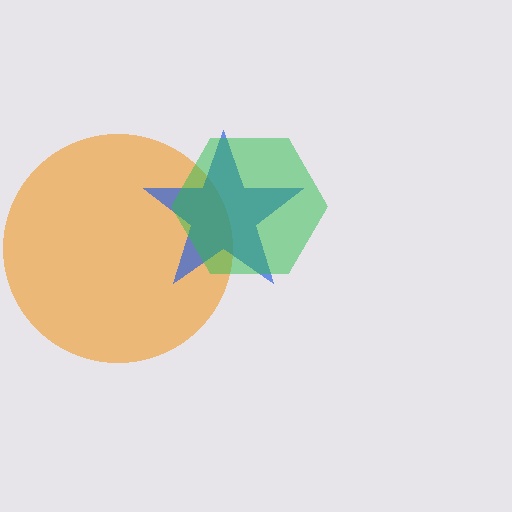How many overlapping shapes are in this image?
There are 3 overlapping shapes in the image.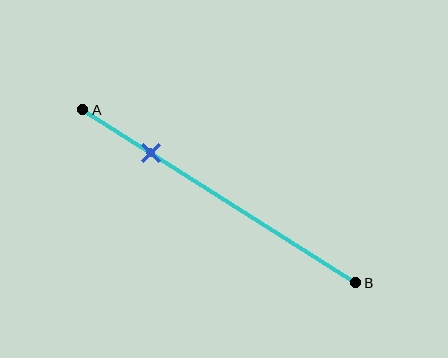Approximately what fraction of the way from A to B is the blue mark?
The blue mark is approximately 25% of the way from A to B.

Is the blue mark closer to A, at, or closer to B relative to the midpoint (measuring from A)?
The blue mark is closer to point A than the midpoint of segment AB.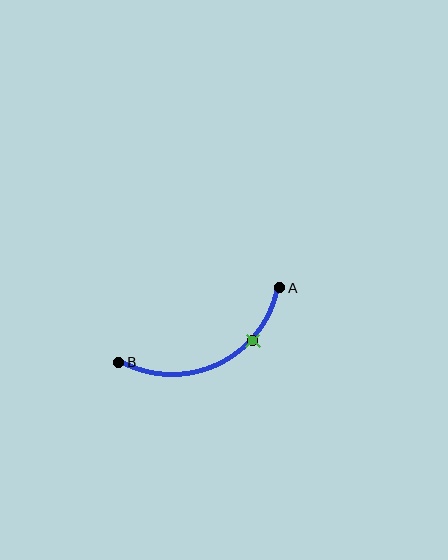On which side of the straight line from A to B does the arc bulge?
The arc bulges below the straight line connecting A and B.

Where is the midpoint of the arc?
The arc midpoint is the point on the curve farthest from the straight line joining A and B. It sits below that line.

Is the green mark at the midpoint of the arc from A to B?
No. The green mark lies on the arc but is closer to endpoint A. The arc midpoint would be at the point on the curve equidistant along the arc from both A and B.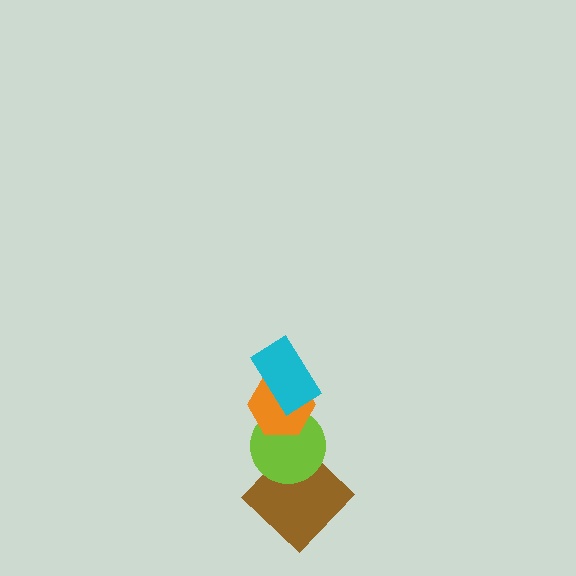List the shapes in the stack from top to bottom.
From top to bottom: the cyan rectangle, the orange hexagon, the lime circle, the brown diamond.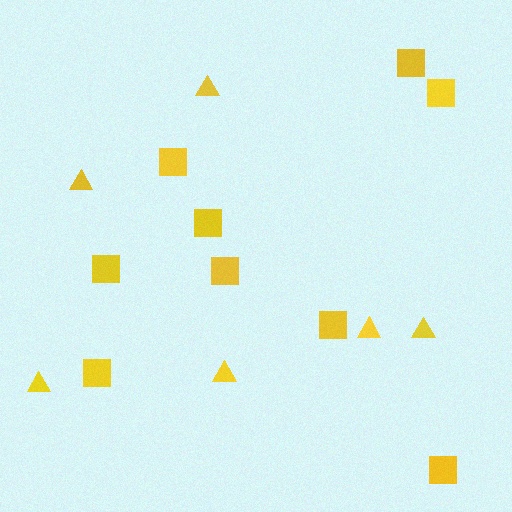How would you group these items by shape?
There are 2 groups: one group of squares (9) and one group of triangles (6).